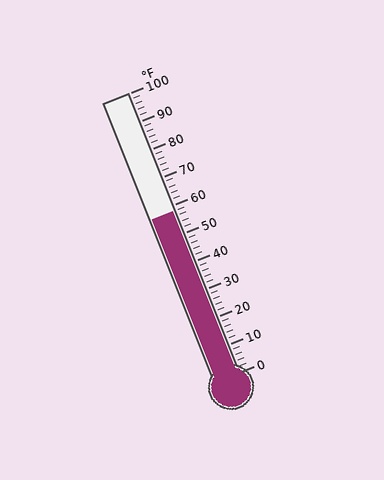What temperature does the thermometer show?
The thermometer shows approximately 58°F.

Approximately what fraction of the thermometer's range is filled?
The thermometer is filled to approximately 60% of its range.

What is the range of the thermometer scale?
The thermometer scale ranges from 0°F to 100°F.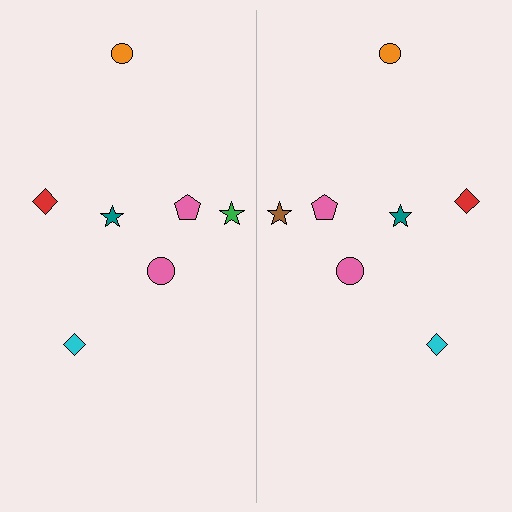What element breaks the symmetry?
The brown star on the right side breaks the symmetry — its mirror counterpart is green.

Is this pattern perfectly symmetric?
No, the pattern is not perfectly symmetric. The brown star on the right side breaks the symmetry — its mirror counterpart is green.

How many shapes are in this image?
There are 14 shapes in this image.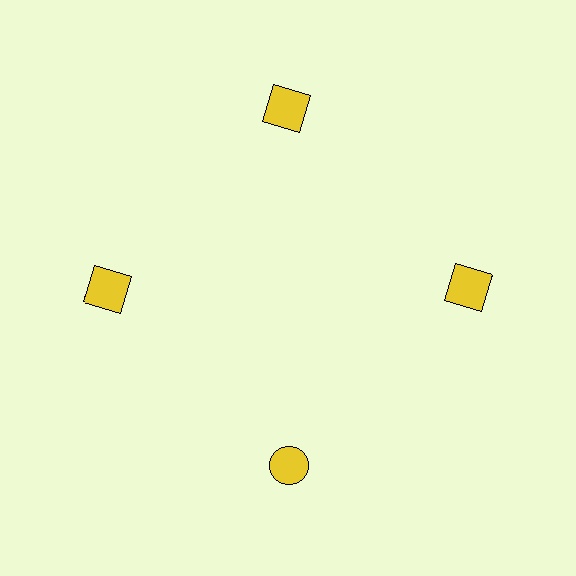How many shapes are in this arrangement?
There are 4 shapes arranged in a ring pattern.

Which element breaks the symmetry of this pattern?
The yellow circle at roughly the 6 o'clock position breaks the symmetry. All other shapes are yellow squares.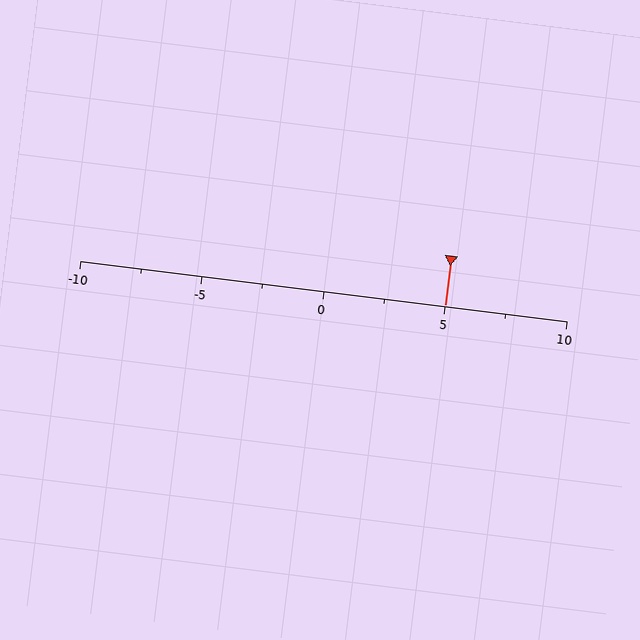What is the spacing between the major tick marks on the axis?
The major ticks are spaced 5 apart.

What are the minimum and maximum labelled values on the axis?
The axis runs from -10 to 10.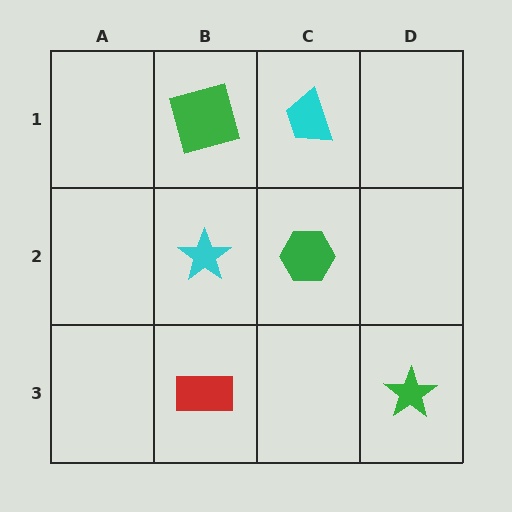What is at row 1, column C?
A cyan trapezoid.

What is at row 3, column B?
A red rectangle.